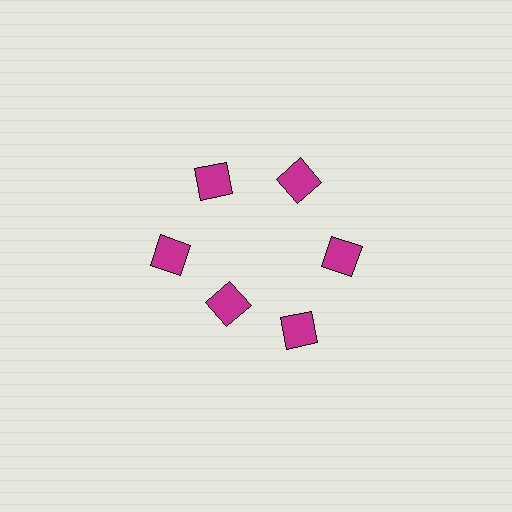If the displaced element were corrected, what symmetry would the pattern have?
It would have 6-fold rotational symmetry — the pattern would map onto itself every 60 degrees.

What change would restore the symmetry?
The symmetry would be restored by moving it outward, back onto the ring so that all 6 diamonds sit at equal angles and equal distance from the center.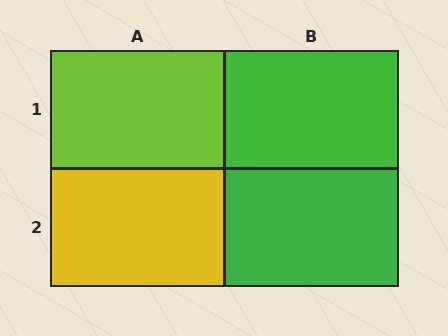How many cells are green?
2 cells are green.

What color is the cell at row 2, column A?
Yellow.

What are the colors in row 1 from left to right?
Lime, green.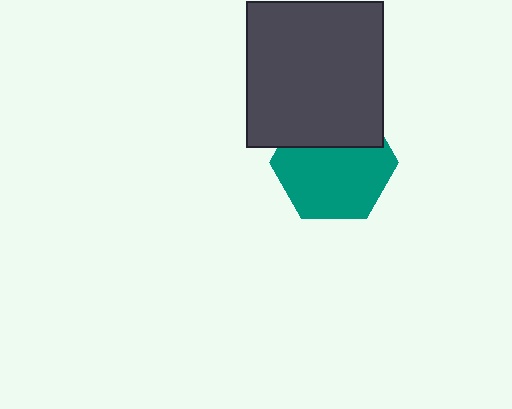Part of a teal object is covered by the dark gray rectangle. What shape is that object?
It is a hexagon.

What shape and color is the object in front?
The object in front is a dark gray rectangle.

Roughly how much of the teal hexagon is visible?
Most of it is visible (roughly 67%).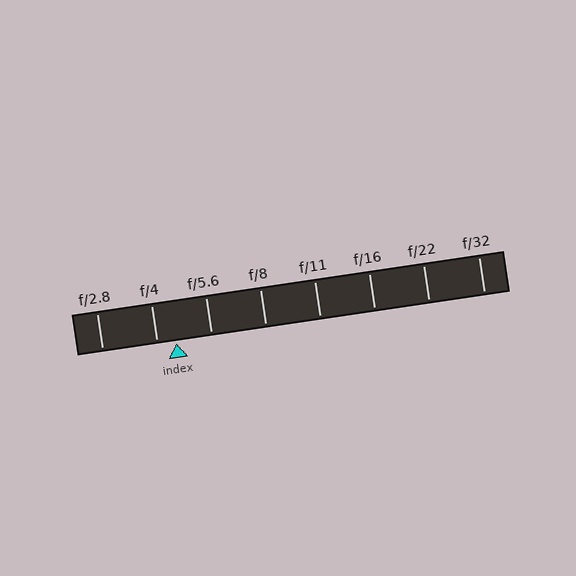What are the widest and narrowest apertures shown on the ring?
The widest aperture shown is f/2.8 and the narrowest is f/32.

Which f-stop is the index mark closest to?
The index mark is closest to f/4.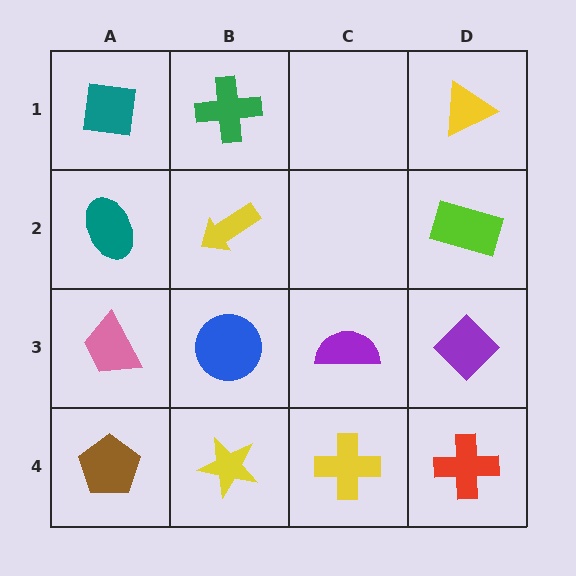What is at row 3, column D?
A purple diamond.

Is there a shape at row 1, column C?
No, that cell is empty.